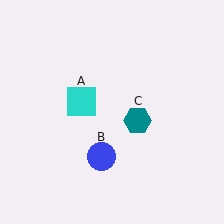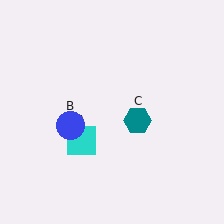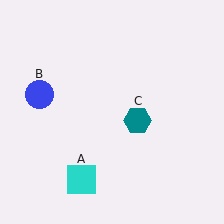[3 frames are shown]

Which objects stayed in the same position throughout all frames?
Teal hexagon (object C) remained stationary.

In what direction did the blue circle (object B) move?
The blue circle (object B) moved up and to the left.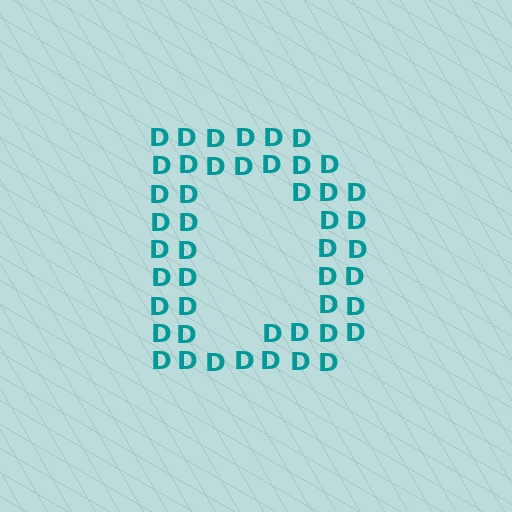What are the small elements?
The small elements are letter D's.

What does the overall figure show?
The overall figure shows the letter D.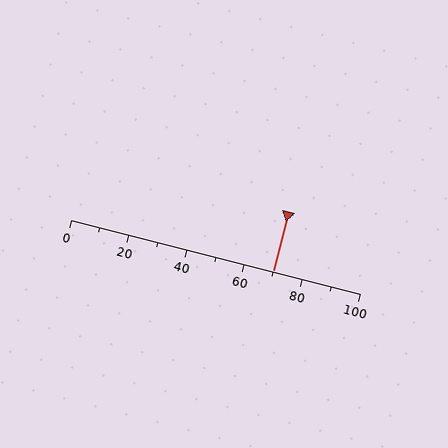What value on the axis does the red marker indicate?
The marker indicates approximately 70.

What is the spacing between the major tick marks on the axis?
The major ticks are spaced 20 apart.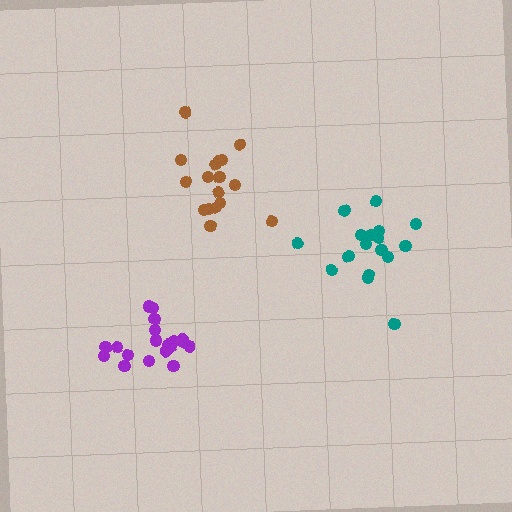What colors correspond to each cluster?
The clusters are colored: brown, purple, teal.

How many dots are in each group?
Group 1: 17 dots, Group 2: 19 dots, Group 3: 17 dots (53 total).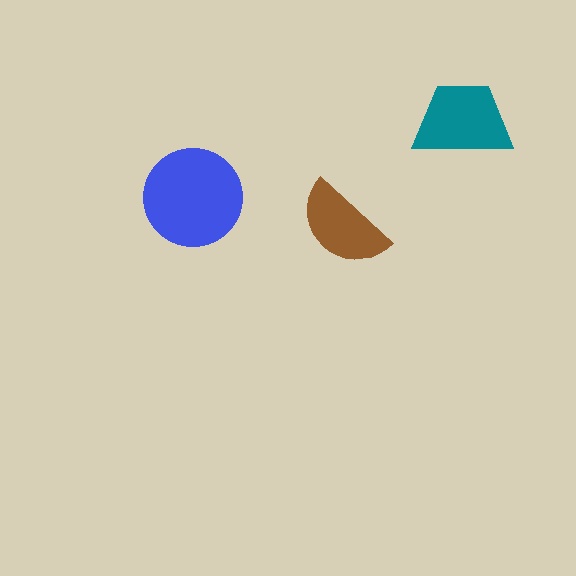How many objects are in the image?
There are 3 objects in the image.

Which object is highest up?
The teal trapezoid is topmost.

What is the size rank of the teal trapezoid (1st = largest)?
2nd.